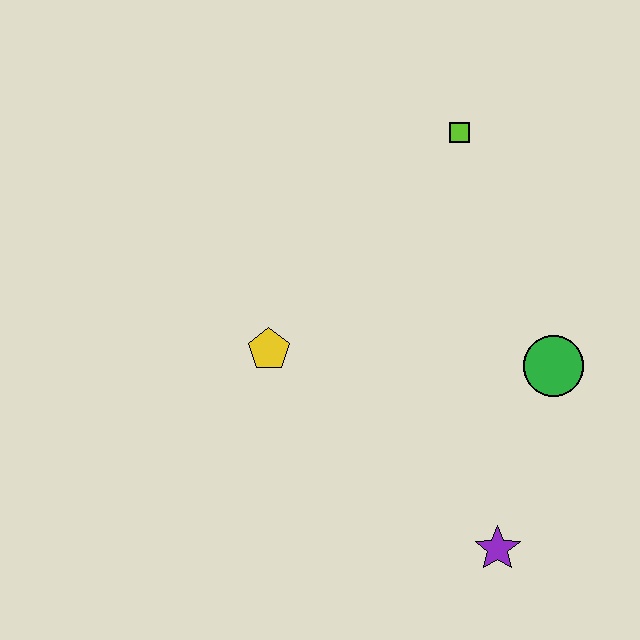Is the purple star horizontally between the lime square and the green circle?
Yes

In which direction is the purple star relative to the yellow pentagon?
The purple star is to the right of the yellow pentagon.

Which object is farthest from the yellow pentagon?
The purple star is farthest from the yellow pentagon.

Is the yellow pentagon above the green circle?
Yes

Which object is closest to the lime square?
The green circle is closest to the lime square.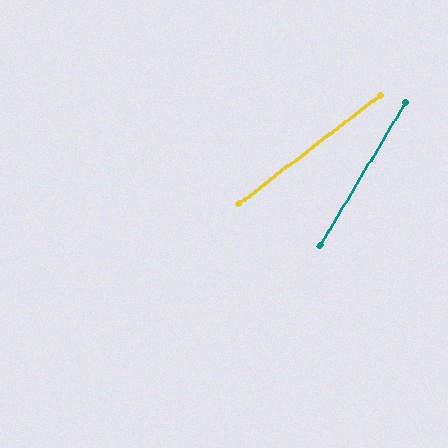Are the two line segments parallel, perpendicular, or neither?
Neither parallel nor perpendicular — they differ by about 22°.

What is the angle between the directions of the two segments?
Approximately 22 degrees.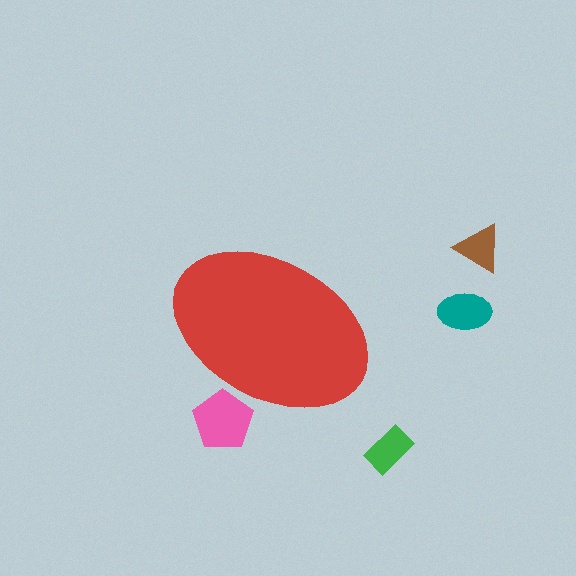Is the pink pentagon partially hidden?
Yes, the pink pentagon is partially hidden behind the red ellipse.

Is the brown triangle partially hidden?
No, the brown triangle is fully visible.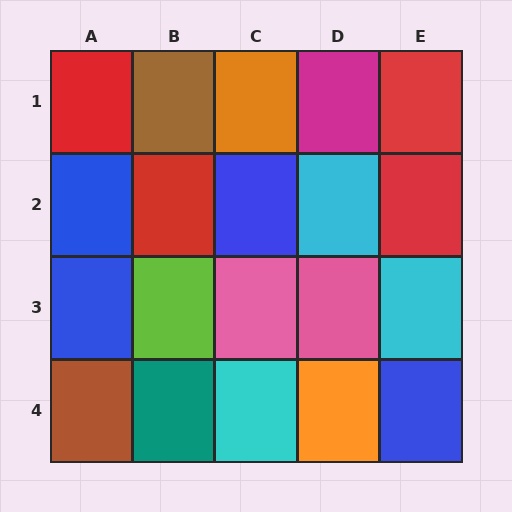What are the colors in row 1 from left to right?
Red, brown, orange, magenta, red.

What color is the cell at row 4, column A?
Brown.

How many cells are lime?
1 cell is lime.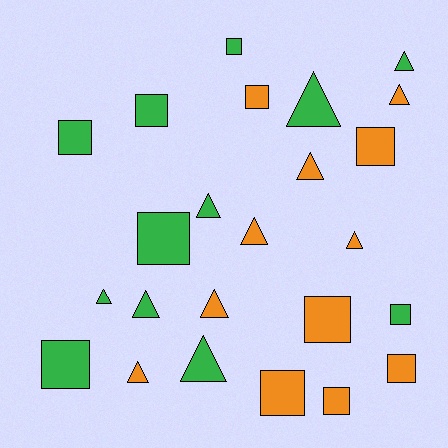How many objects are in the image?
There are 24 objects.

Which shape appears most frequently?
Square, with 12 objects.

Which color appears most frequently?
Green, with 12 objects.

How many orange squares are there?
There are 6 orange squares.